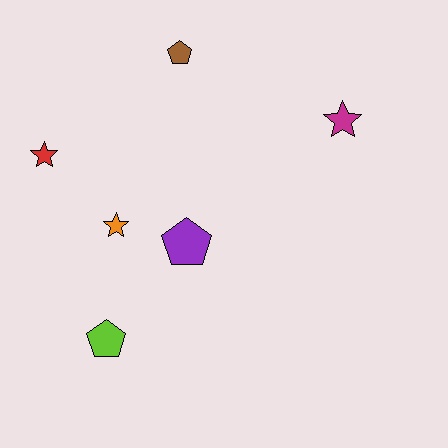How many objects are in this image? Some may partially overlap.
There are 6 objects.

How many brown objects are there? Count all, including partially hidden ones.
There is 1 brown object.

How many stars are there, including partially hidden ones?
There are 3 stars.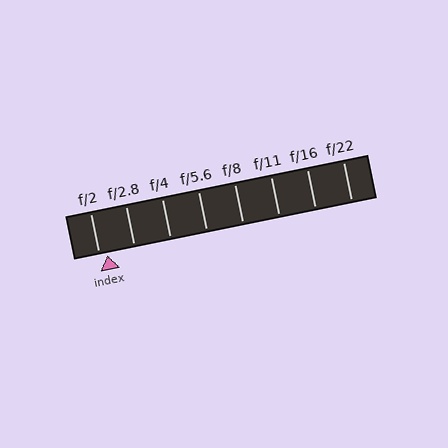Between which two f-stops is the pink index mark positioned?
The index mark is between f/2 and f/2.8.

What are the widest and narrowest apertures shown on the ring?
The widest aperture shown is f/2 and the narrowest is f/22.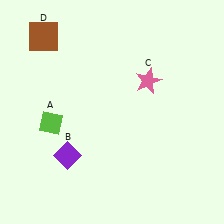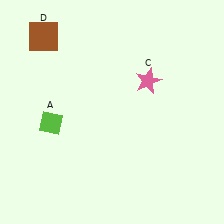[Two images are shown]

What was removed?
The purple diamond (B) was removed in Image 2.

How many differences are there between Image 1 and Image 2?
There is 1 difference between the two images.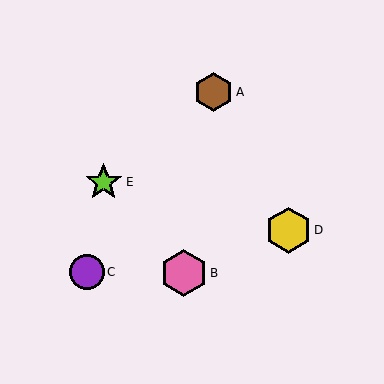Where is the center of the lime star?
The center of the lime star is at (104, 182).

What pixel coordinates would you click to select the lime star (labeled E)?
Click at (104, 182) to select the lime star E.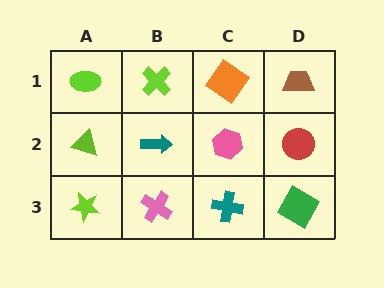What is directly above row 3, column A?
A lime triangle.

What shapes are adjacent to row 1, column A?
A lime triangle (row 2, column A), a lime cross (row 1, column B).